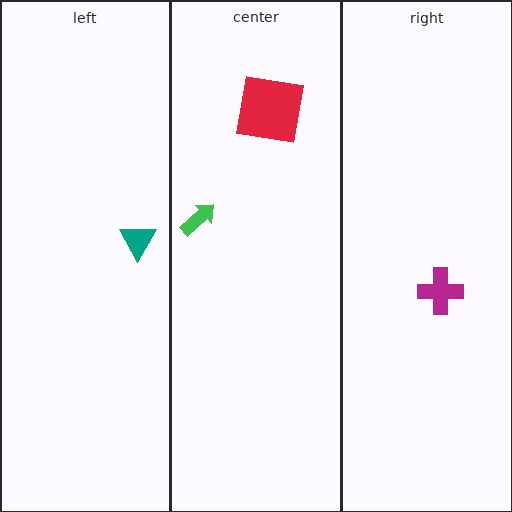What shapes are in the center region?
The red square, the green arrow.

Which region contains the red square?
The center region.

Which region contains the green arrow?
The center region.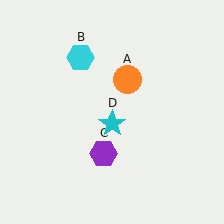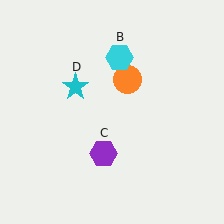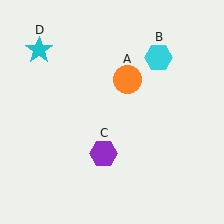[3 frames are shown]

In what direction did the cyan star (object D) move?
The cyan star (object D) moved up and to the left.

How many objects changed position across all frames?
2 objects changed position: cyan hexagon (object B), cyan star (object D).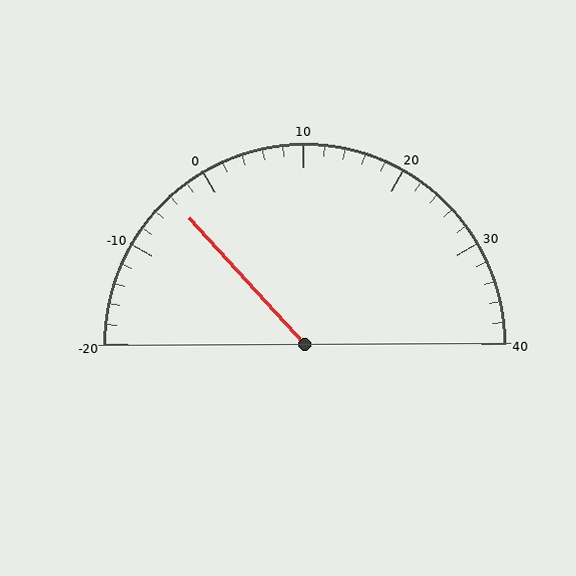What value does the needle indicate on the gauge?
The needle indicates approximately -4.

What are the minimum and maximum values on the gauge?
The gauge ranges from -20 to 40.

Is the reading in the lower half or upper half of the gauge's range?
The reading is in the lower half of the range (-20 to 40).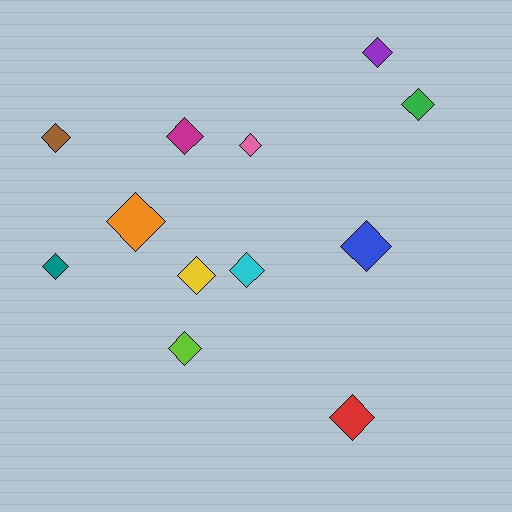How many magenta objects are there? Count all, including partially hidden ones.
There is 1 magenta object.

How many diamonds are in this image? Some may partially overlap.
There are 12 diamonds.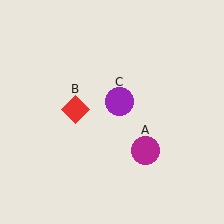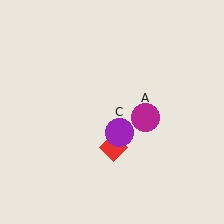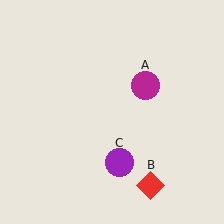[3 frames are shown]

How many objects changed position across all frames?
3 objects changed position: magenta circle (object A), red diamond (object B), purple circle (object C).